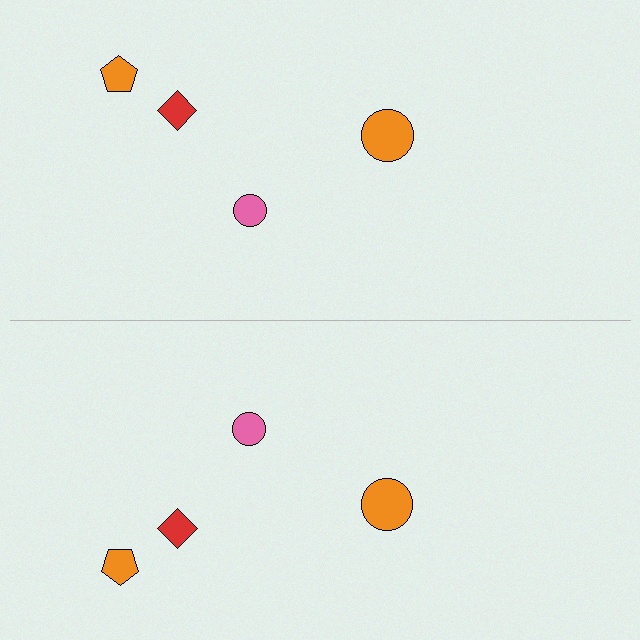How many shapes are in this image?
There are 8 shapes in this image.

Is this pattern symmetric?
Yes, this pattern has bilateral (reflection) symmetry.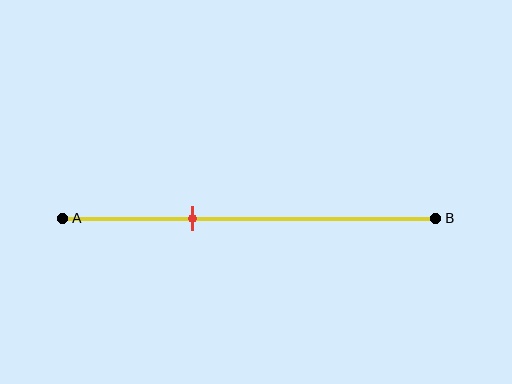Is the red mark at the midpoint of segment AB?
No, the mark is at about 35% from A, not at the 50% midpoint.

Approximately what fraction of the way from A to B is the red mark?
The red mark is approximately 35% of the way from A to B.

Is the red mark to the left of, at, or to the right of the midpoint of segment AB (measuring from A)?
The red mark is to the left of the midpoint of segment AB.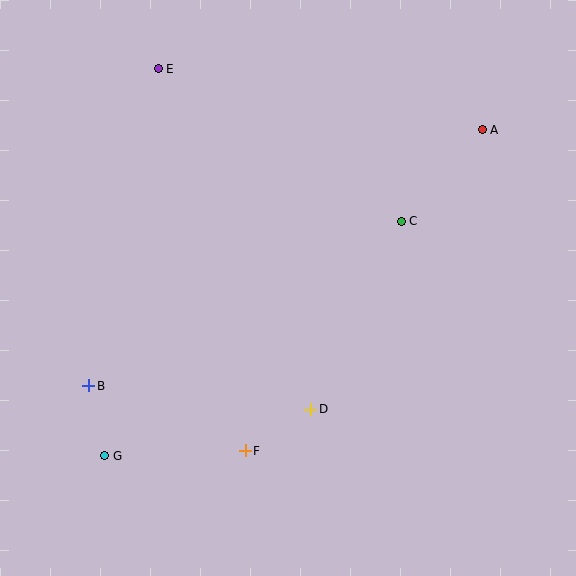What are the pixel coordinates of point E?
Point E is at (158, 69).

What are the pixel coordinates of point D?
Point D is at (311, 410).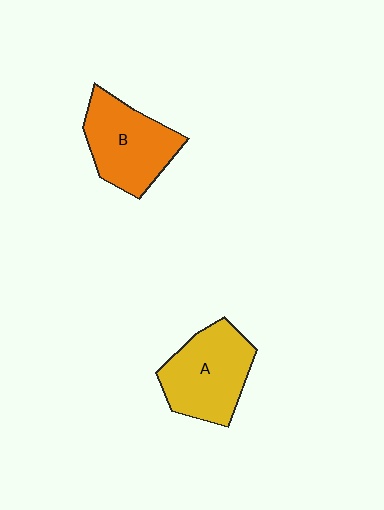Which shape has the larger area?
Shape A (yellow).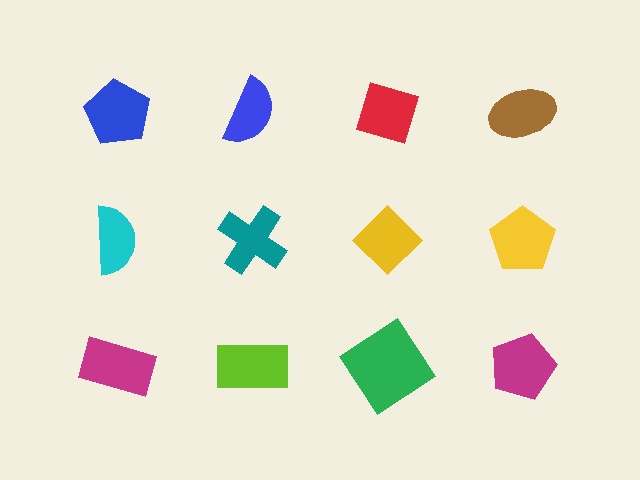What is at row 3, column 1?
A magenta rectangle.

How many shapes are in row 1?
4 shapes.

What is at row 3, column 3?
A green diamond.